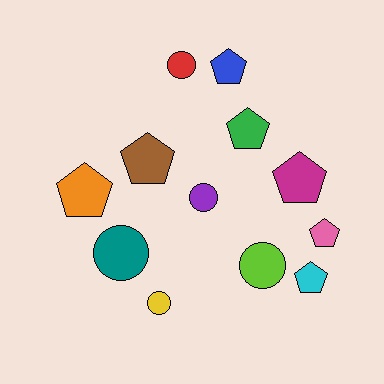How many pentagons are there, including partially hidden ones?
There are 7 pentagons.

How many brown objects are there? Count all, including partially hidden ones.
There is 1 brown object.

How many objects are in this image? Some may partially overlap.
There are 12 objects.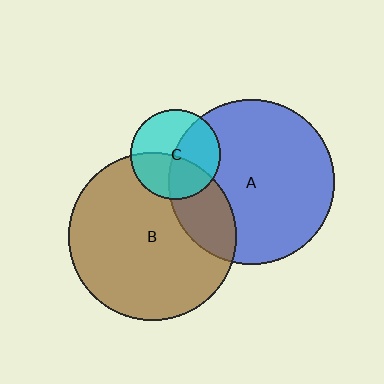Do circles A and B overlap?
Yes.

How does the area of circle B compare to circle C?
Approximately 3.5 times.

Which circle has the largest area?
Circle B (brown).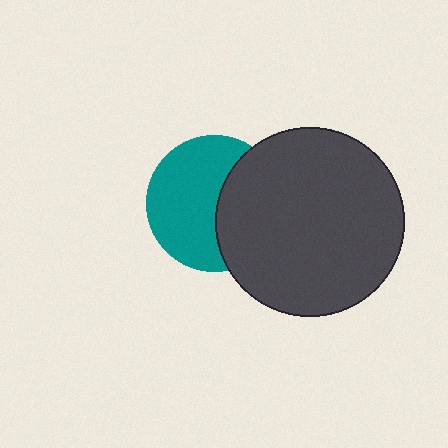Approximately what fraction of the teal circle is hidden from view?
Roughly 40% of the teal circle is hidden behind the dark gray circle.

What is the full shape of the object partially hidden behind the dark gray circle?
The partially hidden object is a teal circle.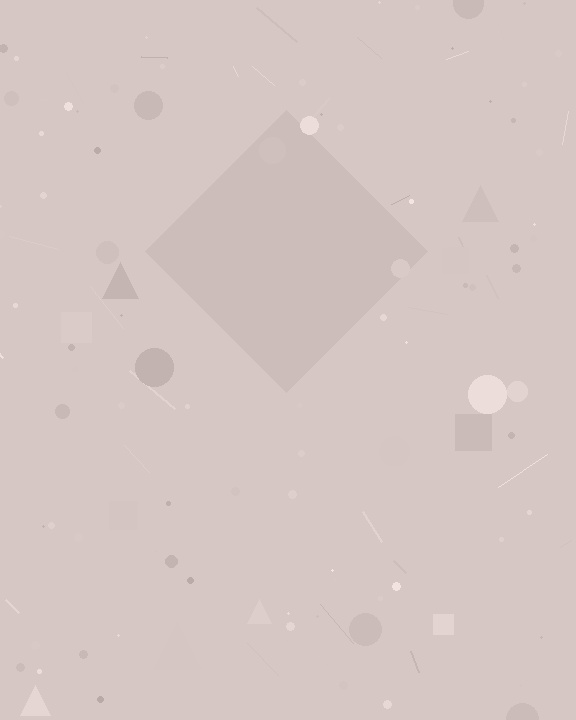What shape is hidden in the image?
A diamond is hidden in the image.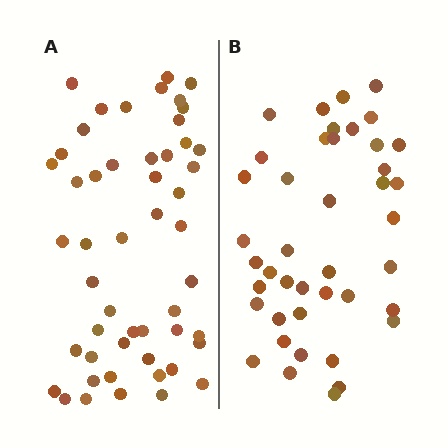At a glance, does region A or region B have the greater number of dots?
Region A (the left region) has more dots.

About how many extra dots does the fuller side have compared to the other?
Region A has roughly 8 or so more dots than region B.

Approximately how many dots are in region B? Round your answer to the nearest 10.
About 40 dots. (The exact count is 42, which rounds to 40.)